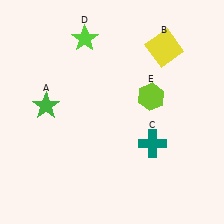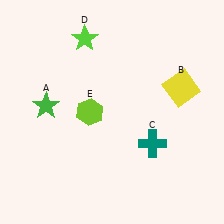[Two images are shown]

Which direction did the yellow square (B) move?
The yellow square (B) moved down.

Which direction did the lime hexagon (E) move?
The lime hexagon (E) moved left.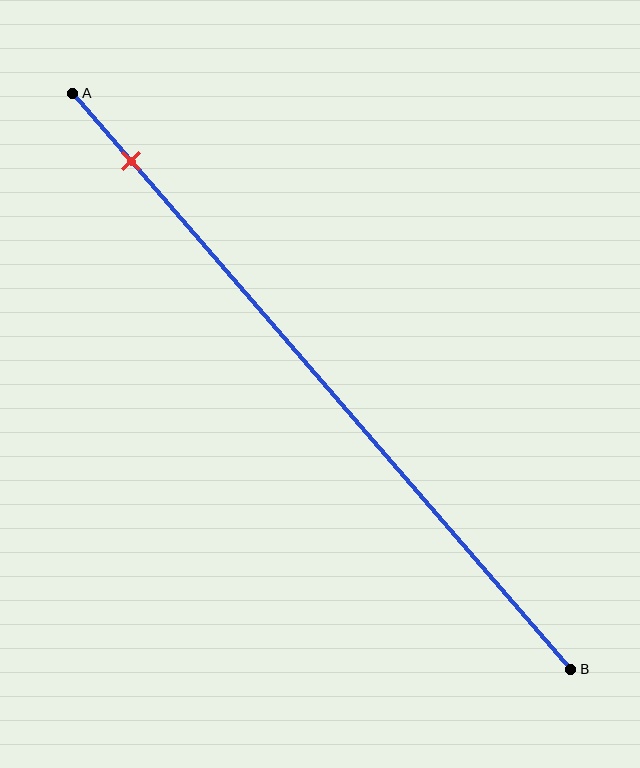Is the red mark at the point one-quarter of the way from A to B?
No, the mark is at about 10% from A, not at the 25% one-quarter point.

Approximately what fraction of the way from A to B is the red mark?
The red mark is approximately 10% of the way from A to B.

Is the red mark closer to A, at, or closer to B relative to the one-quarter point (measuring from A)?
The red mark is closer to point A than the one-quarter point of segment AB.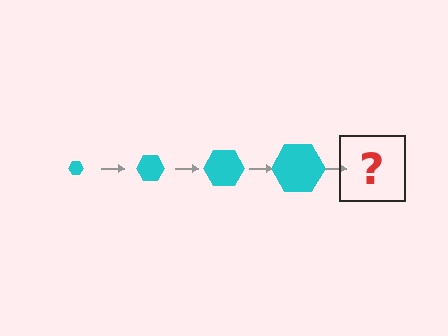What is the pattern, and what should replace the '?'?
The pattern is that the hexagon gets progressively larger each step. The '?' should be a cyan hexagon, larger than the previous one.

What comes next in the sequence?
The next element should be a cyan hexagon, larger than the previous one.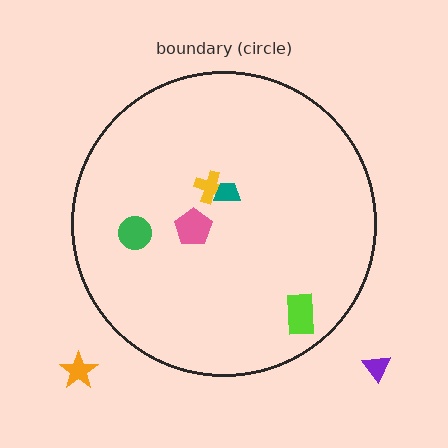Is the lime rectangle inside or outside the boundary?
Inside.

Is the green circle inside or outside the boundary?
Inside.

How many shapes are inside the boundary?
5 inside, 2 outside.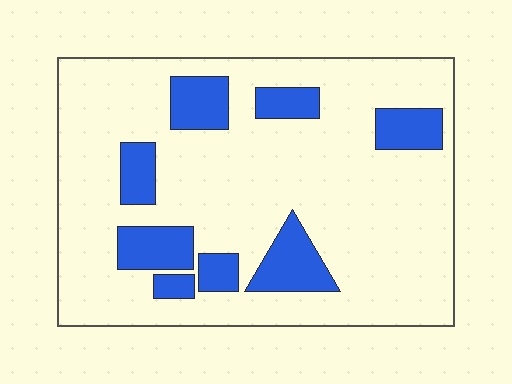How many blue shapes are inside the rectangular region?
8.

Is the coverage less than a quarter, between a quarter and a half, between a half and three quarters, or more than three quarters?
Less than a quarter.